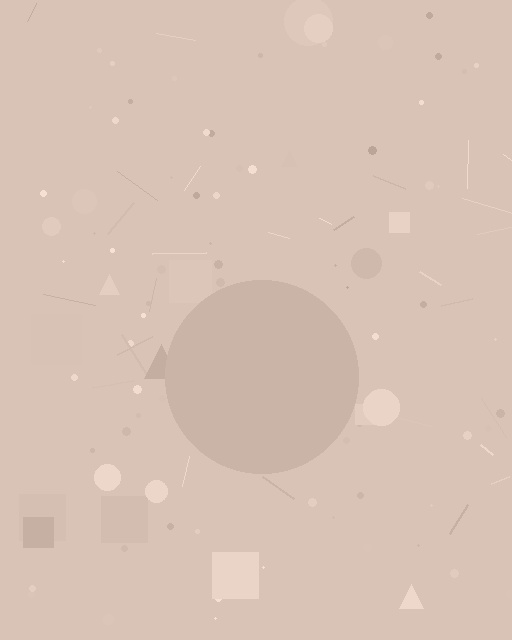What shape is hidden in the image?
A circle is hidden in the image.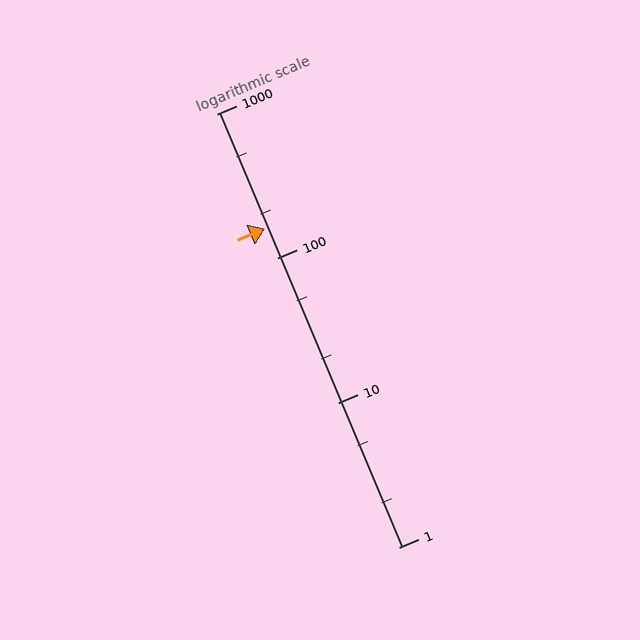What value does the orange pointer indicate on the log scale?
The pointer indicates approximately 160.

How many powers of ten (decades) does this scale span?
The scale spans 3 decades, from 1 to 1000.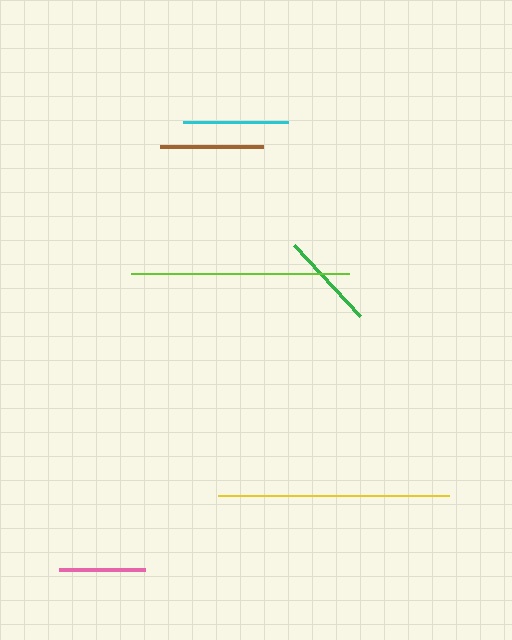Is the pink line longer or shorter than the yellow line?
The yellow line is longer than the pink line.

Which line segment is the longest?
The yellow line is the longest at approximately 231 pixels.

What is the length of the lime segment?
The lime segment is approximately 218 pixels long.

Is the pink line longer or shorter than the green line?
The green line is longer than the pink line.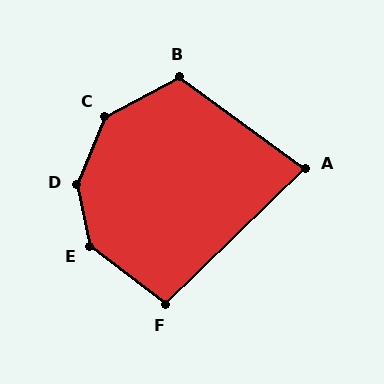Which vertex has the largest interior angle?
D, at approximately 146 degrees.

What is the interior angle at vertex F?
Approximately 98 degrees (obtuse).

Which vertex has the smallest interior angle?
A, at approximately 80 degrees.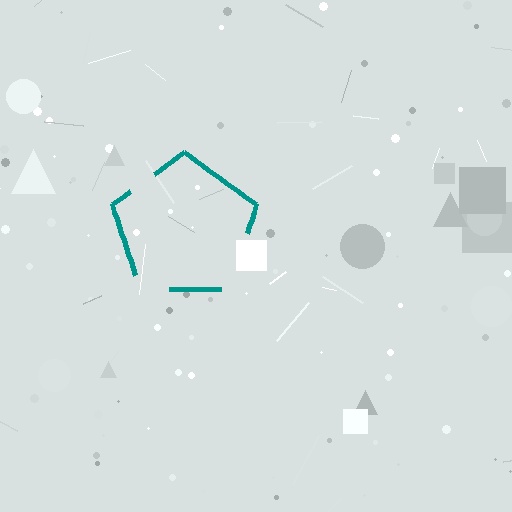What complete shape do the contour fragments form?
The contour fragments form a pentagon.